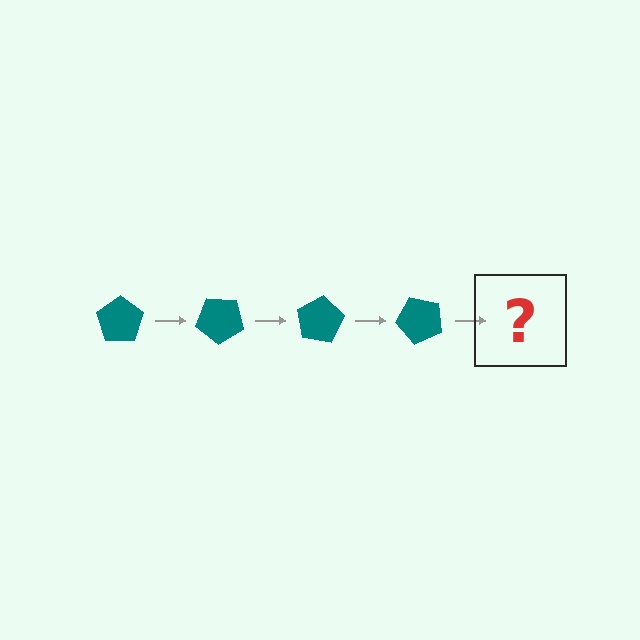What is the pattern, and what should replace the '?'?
The pattern is that the pentagon rotates 40 degrees each step. The '?' should be a teal pentagon rotated 160 degrees.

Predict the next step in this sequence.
The next step is a teal pentagon rotated 160 degrees.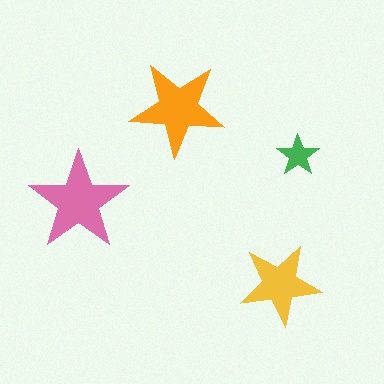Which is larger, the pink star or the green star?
The pink one.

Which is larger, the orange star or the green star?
The orange one.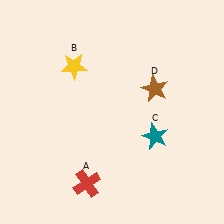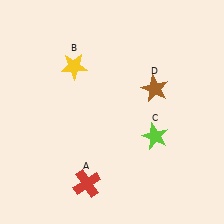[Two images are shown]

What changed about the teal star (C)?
In Image 1, C is teal. In Image 2, it changed to lime.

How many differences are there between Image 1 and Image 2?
There is 1 difference between the two images.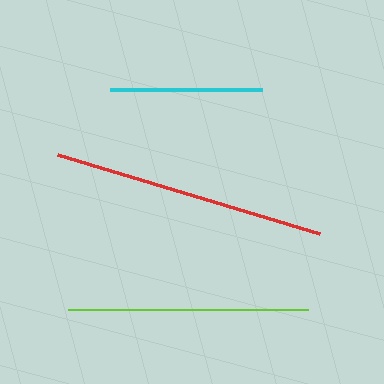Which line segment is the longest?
The red line is the longest at approximately 274 pixels.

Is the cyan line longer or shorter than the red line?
The red line is longer than the cyan line.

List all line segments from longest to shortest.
From longest to shortest: red, lime, cyan.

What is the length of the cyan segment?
The cyan segment is approximately 152 pixels long.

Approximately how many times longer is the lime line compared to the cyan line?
The lime line is approximately 1.6 times the length of the cyan line.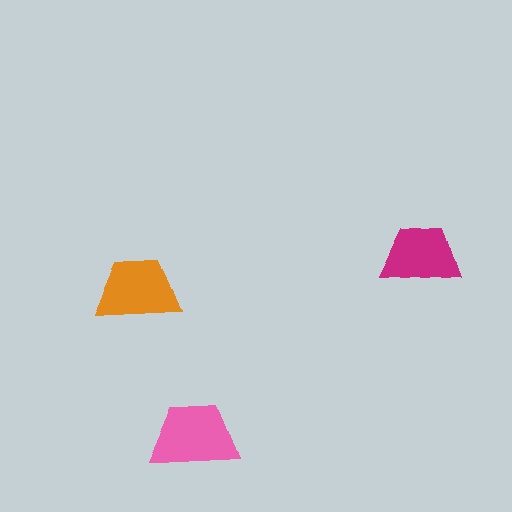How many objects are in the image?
There are 3 objects in the image.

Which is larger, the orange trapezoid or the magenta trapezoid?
The orange one.